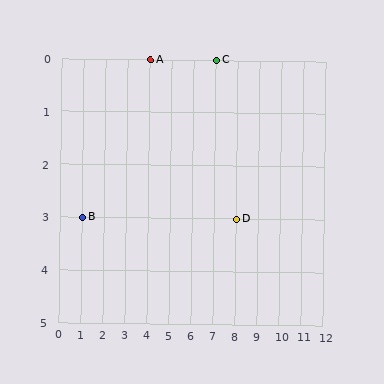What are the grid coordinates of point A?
Point A is at grid coordinates (4, 0).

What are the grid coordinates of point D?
Point D is at grid coordinates (8, 3).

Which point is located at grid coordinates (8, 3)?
Point D is at (8, 3).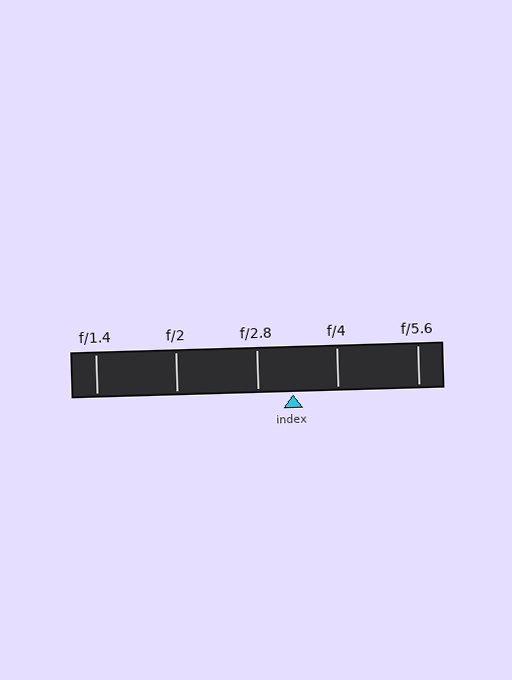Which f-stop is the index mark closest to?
The index mark is closest to f/2.8.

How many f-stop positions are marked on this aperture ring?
There are 5 f-stop positions marked.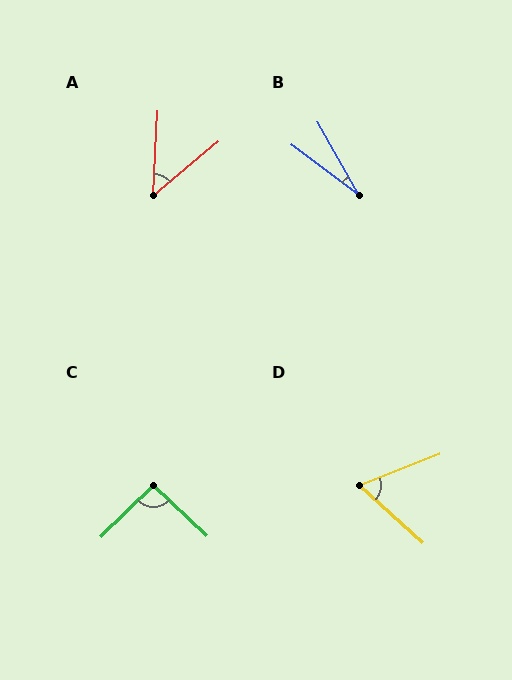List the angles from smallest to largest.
B (23°), A (47°), D (64°), C (92°).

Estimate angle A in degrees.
Approximately 47 degrees.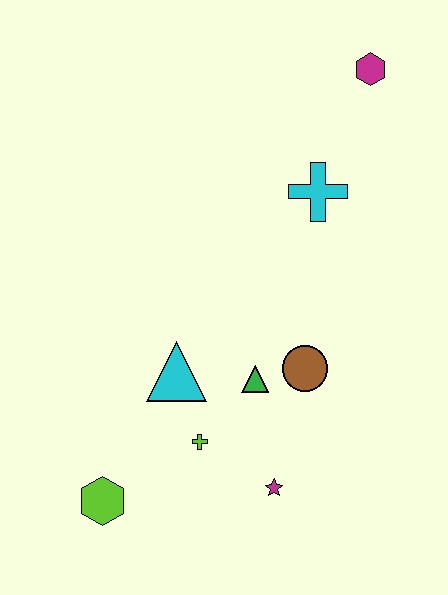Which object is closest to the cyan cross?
The magenta hexagon is closest to the cyan cross.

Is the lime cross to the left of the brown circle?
Yes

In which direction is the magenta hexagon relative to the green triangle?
The magenta hexagon is above the green triangle.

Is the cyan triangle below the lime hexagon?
No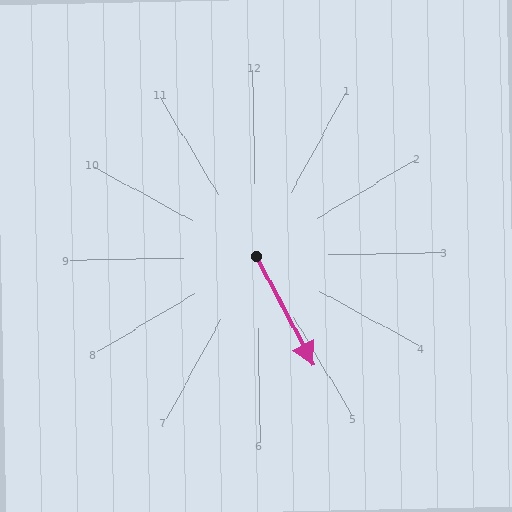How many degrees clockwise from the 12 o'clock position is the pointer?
Approximately 153 degrees.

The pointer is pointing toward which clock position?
Roughly 5 o'clock.